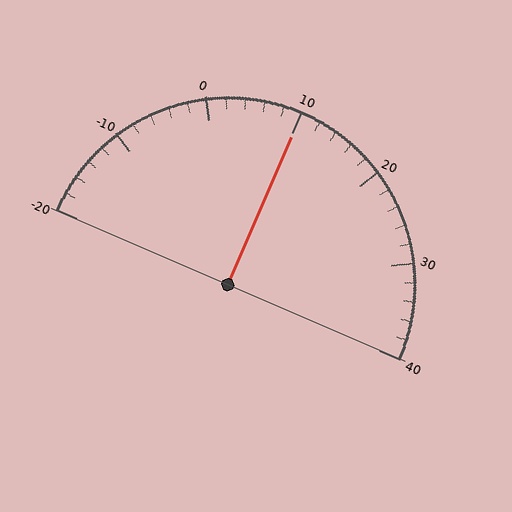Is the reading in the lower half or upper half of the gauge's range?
The reading is in the upper half of the range (-20 to 40).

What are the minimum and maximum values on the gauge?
The gauge ranges from -20 to 40.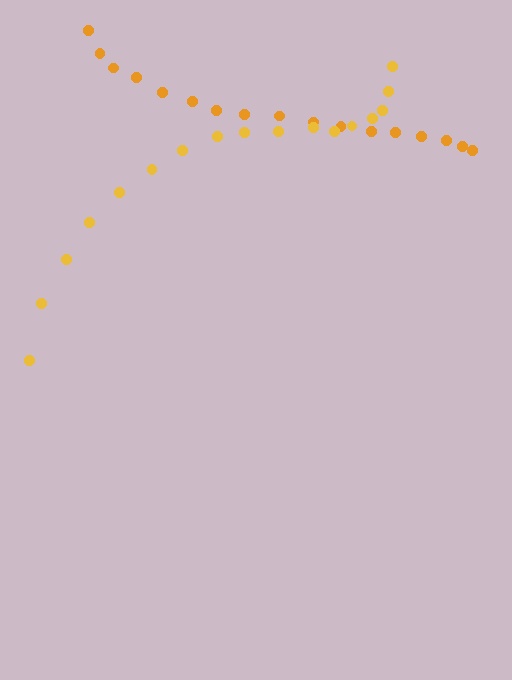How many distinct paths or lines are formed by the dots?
There are 2 distinct paths.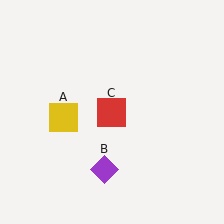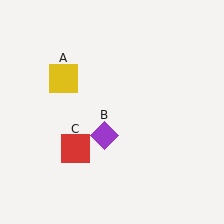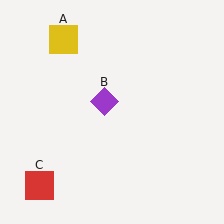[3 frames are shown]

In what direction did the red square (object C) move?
The red square (object C) moved down and to the left.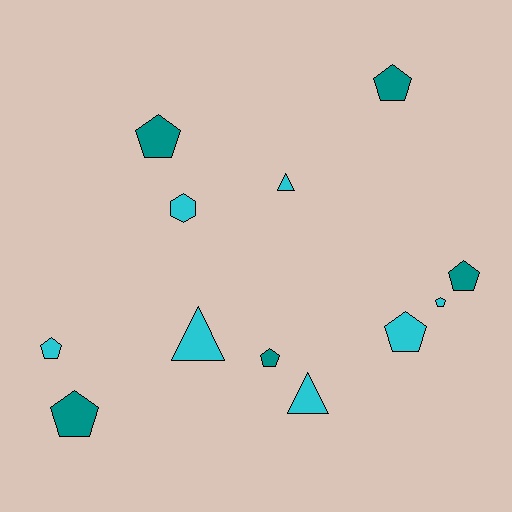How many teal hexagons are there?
There are no teal hexagons.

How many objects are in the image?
There are 12 objects.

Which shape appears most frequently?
Pentagon, with 8 objects.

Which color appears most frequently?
Cyan, with 7 objects.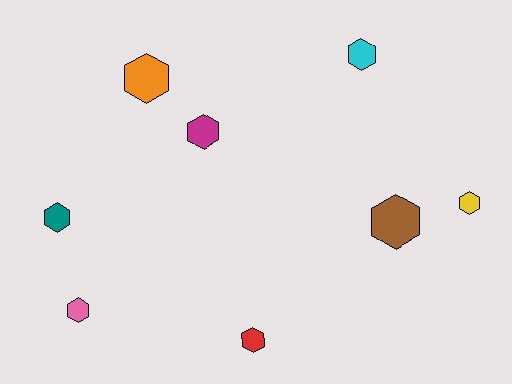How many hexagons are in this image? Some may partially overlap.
There are 8 hexagons.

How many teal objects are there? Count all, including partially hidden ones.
There is 1 teal object.